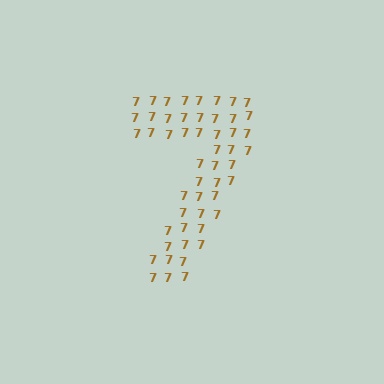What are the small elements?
The small elements are digit 7's.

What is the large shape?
The large shape is the digit 7.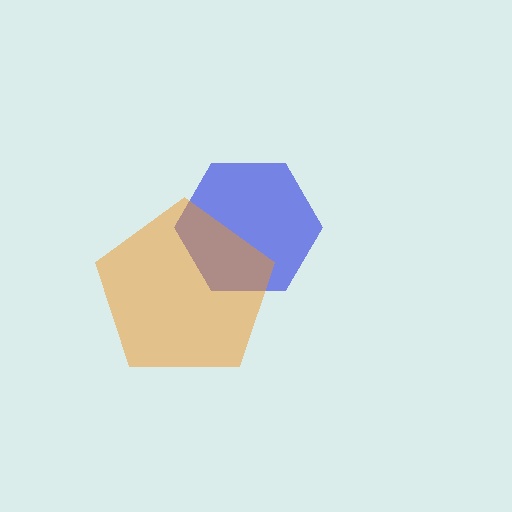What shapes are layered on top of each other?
The layered shapes are: a blue hexagon, an orange pentagon.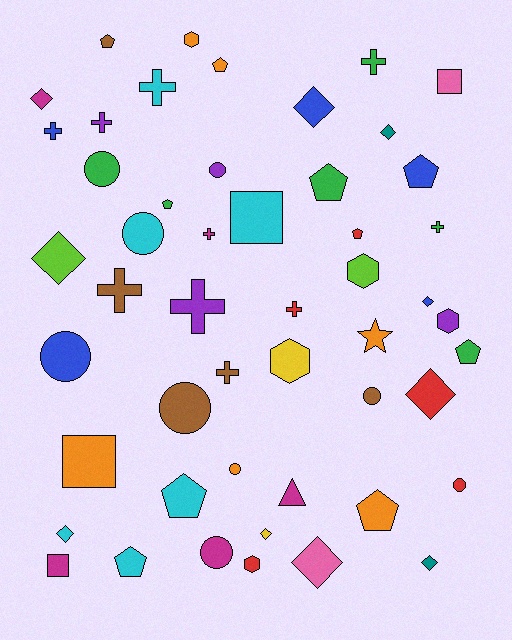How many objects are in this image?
There are 50 objects.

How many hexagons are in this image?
There are 5 hexagons.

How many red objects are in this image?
There are 5 red objects.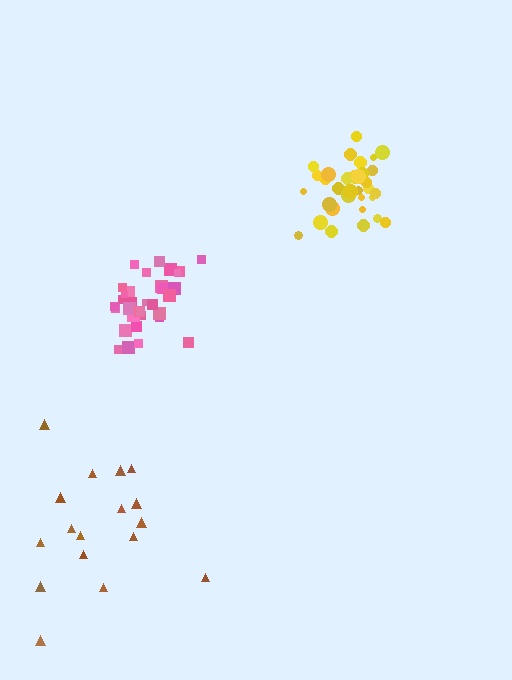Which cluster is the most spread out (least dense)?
Brown.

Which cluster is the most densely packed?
Yellow.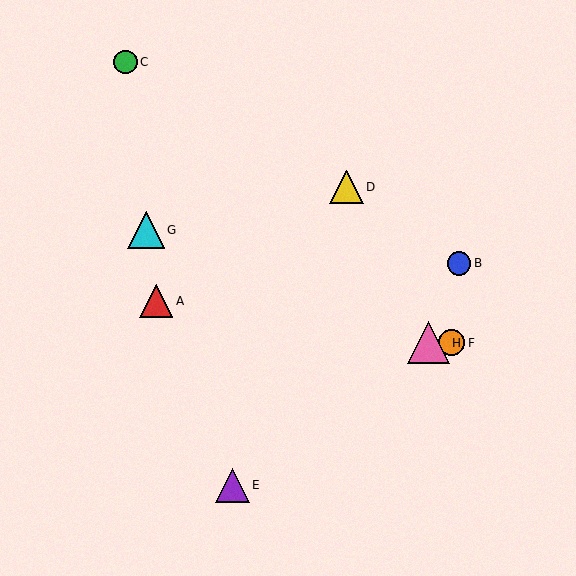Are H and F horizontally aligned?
Yes, both are at y≈343.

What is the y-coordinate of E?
Object E is at y≈485.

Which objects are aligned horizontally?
Objects F, H are aligned horizontally.